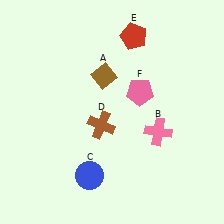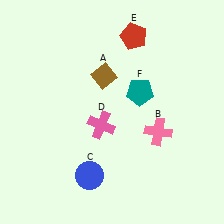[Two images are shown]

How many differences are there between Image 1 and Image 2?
There are 2 differences between the two images.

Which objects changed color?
D changed from brown to pink. F changed from pink to teal.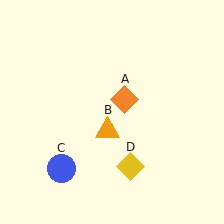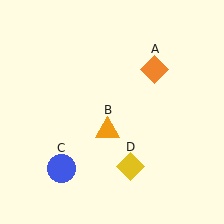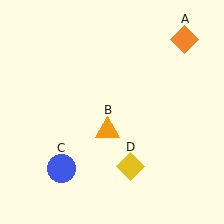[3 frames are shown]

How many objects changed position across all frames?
1 object changed position: orange diamond (object A).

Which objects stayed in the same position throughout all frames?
Orange triangle (object B) and blue circle (object C) and yellow diamond (object D) remained stationary.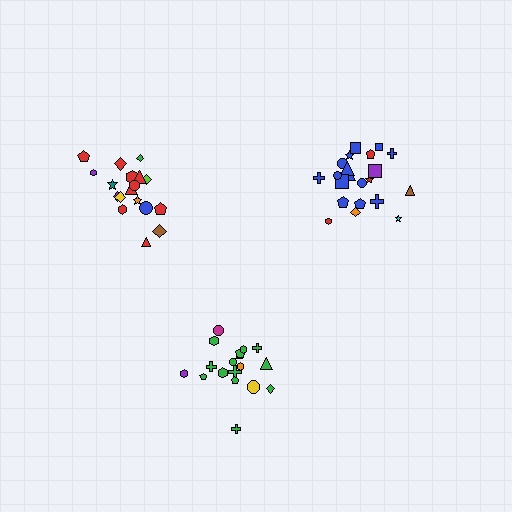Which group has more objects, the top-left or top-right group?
The top-right group.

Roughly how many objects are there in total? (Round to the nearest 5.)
Roughly 60 objects in total.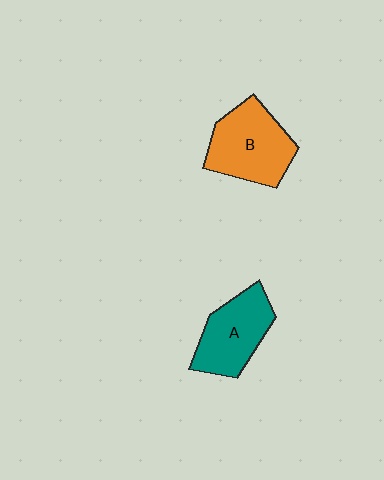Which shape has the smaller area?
Shape A (teal).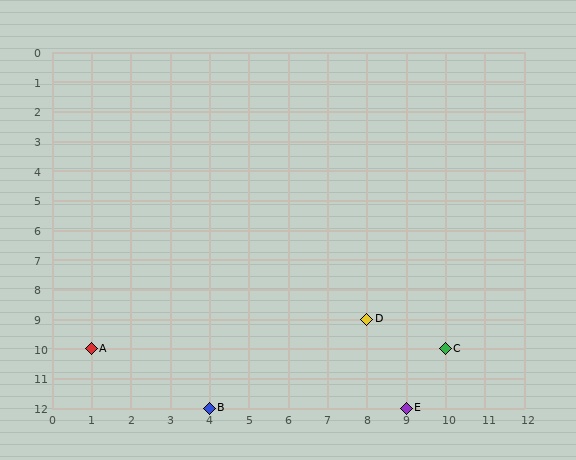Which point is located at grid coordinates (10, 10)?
Point C is at (10, 10).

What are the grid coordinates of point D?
Point D is at grid coordinates (8, 9).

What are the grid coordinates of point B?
Point B is at grid coordinates (4, 12).